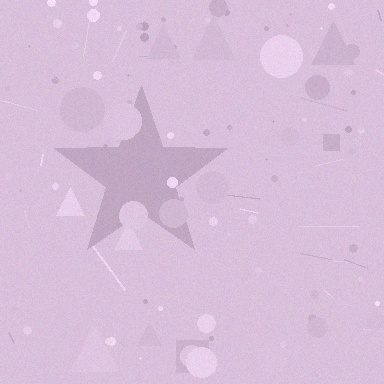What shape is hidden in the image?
A star is hidden in the image.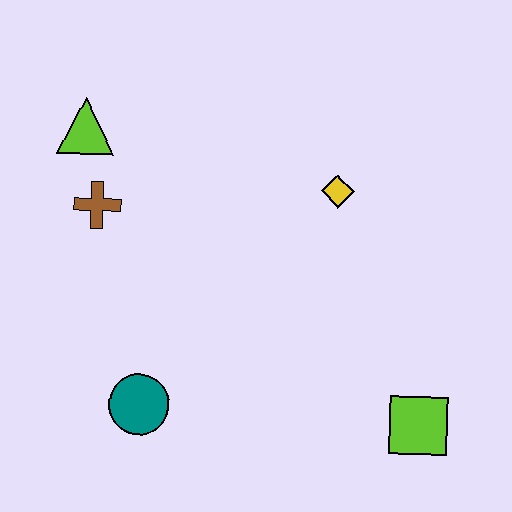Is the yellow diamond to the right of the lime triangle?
Yes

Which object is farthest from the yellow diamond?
The teal circle is farthest from the yellow diamond.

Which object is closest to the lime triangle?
The brown cross is closest to the lime triangle.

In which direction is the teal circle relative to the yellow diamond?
The teal circle is below the yellow diamond.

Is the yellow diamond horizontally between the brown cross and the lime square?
Yes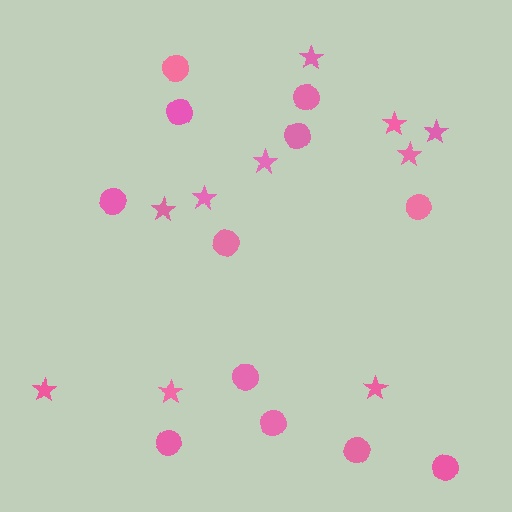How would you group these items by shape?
There are 2 groups: one group of circles (12) and one group of stars (10).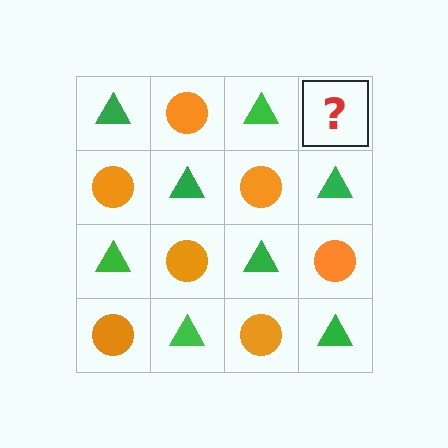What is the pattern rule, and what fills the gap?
The rule is that it alternates green triangle and orange circle in a checkerboard pattern. The gap should be filled with an orange circle.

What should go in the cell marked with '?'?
The missing cell should contain an orange circle.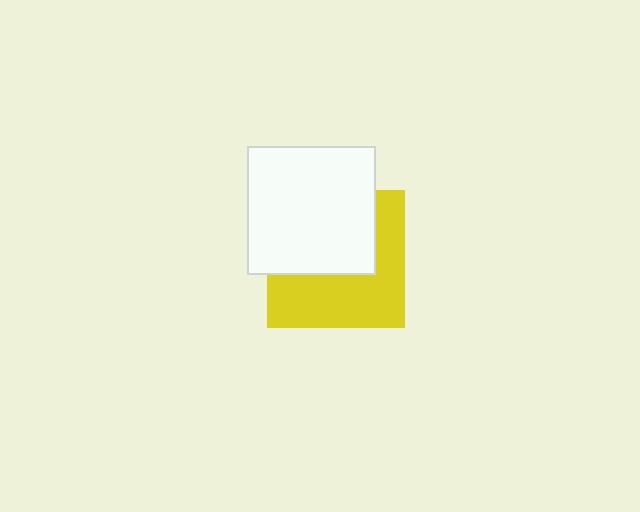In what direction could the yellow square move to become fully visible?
The yellow square could move down. That would shift it out from behind the white square entirely.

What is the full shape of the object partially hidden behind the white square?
The partially hidden object is a yellow square.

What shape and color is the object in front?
The object in front is a white square.